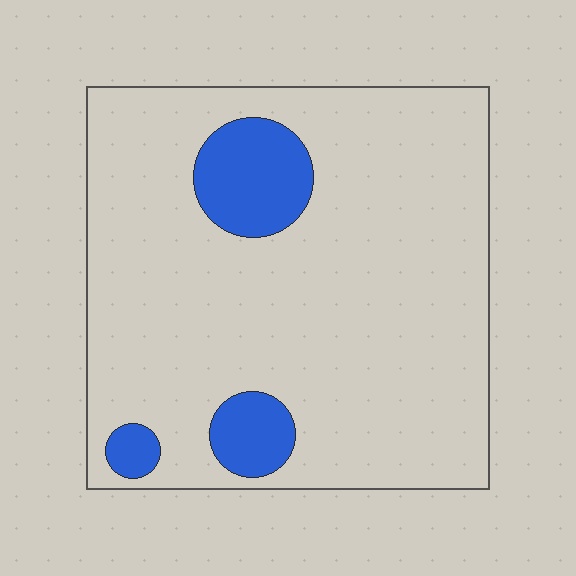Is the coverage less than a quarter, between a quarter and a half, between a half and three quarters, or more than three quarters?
Less than a quarter.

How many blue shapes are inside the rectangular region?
3.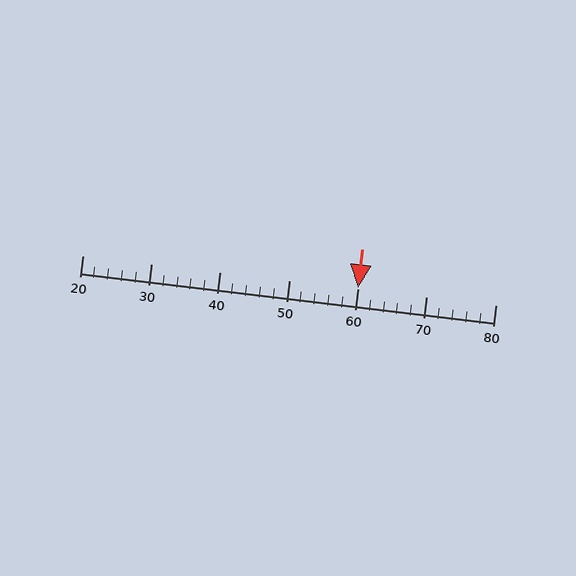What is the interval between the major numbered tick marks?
The major tick marks are spaced 10 units apart.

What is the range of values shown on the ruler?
The ruler shows values from 20 to 80.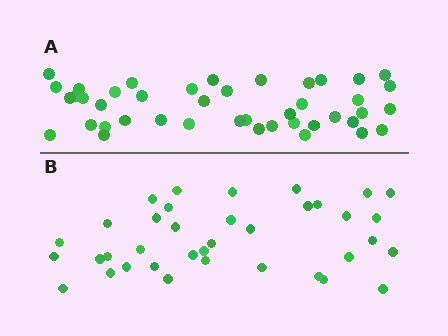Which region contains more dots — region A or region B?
Region A (the top region) has more dots.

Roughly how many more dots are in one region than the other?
Region A has about 6 more dots than region B.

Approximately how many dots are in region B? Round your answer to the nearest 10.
About 40 dots. (The exact count is 37, which rounds to 40.)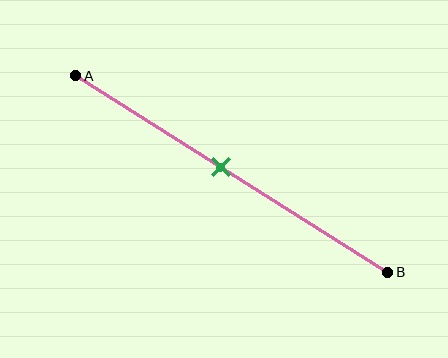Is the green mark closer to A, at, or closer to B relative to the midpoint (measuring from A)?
The green mark is closer to point A than the midpoint of segment AB.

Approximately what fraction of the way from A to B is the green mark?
The green mark is approximately 45% of the way from A to B.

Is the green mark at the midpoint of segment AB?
No, the mark is at about 45% from A, not at the 50% midpoint.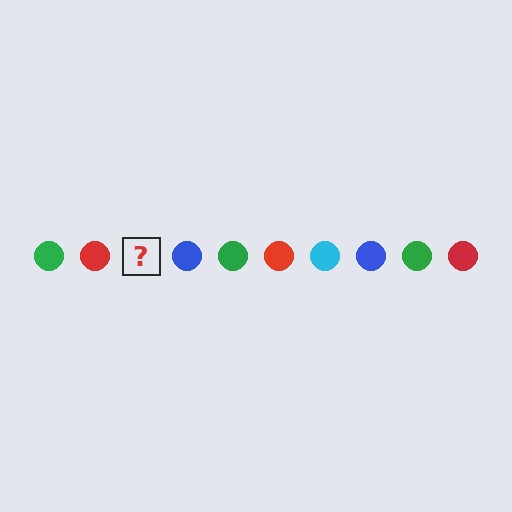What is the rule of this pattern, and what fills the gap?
The rule is that the pattern cycles through green, red, cyan, blue circles. The gap should be filled with a cyan circle.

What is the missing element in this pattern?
The missing element is a cyan circle.